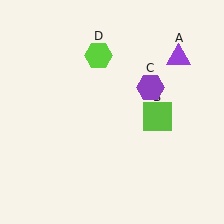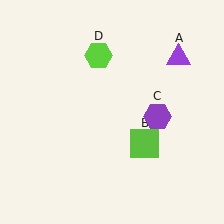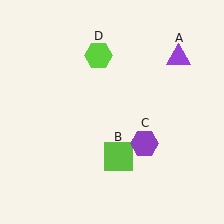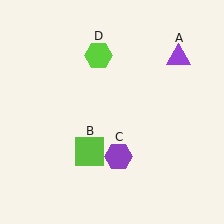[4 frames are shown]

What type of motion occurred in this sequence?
The lime square (object B), purple hexagon (object C) rotated clockwise around the center of the scene.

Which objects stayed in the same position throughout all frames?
Purple triangle (object A) and lime hexagon (object D) remained stationary.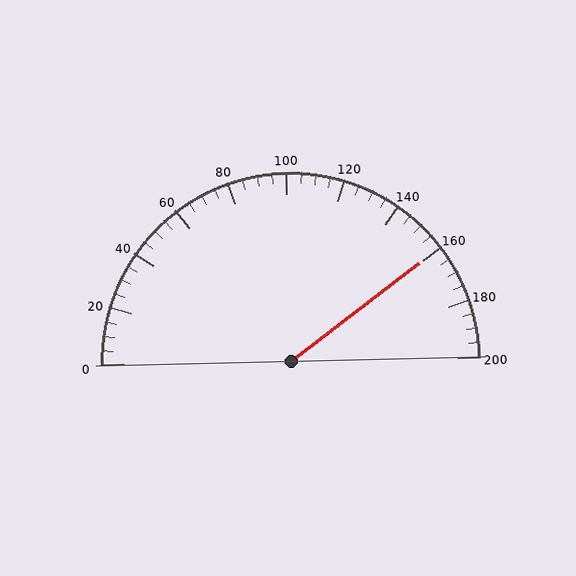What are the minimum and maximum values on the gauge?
The gauge ranges from 0 to 200.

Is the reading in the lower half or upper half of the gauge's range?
The reading is in the upper half of the range (0 to 200).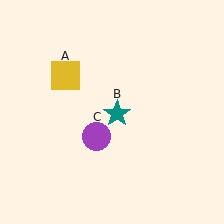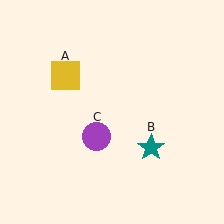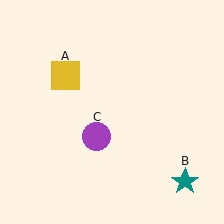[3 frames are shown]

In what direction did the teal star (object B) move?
The teal star (object B) moved down and to the right.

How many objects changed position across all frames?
1 object changed position: teal star (object B).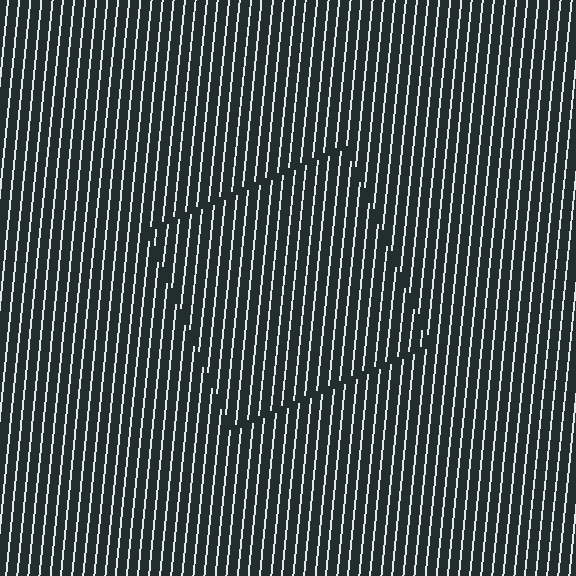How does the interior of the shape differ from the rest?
The interior of the shape contains the same grating, shifted by half a period — the contour is defined by the phase discontinuity where line-ends from the inner and outer gratings abut.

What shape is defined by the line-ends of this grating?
An illusory square. The interior of the shape contains the same grating, shifted by half a period — the contour is defined by the phase discontinuity where line-ends from the inner and outer gratings abut.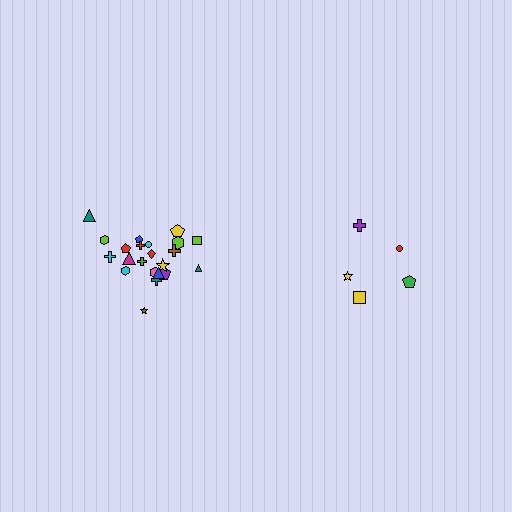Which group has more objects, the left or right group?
The left group.